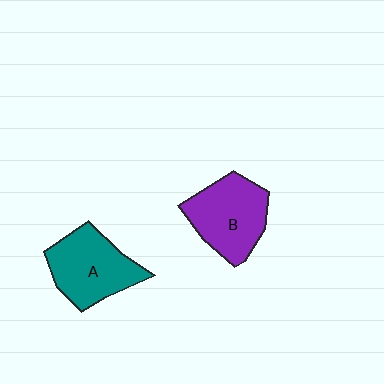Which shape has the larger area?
Shape B (purple).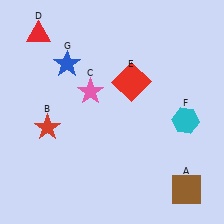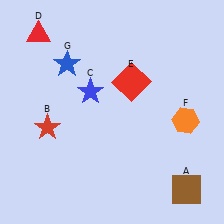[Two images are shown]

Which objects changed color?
C changed from pink to blue. F changed from cyan to orange.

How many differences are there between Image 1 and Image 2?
There are 2 differences between the two images.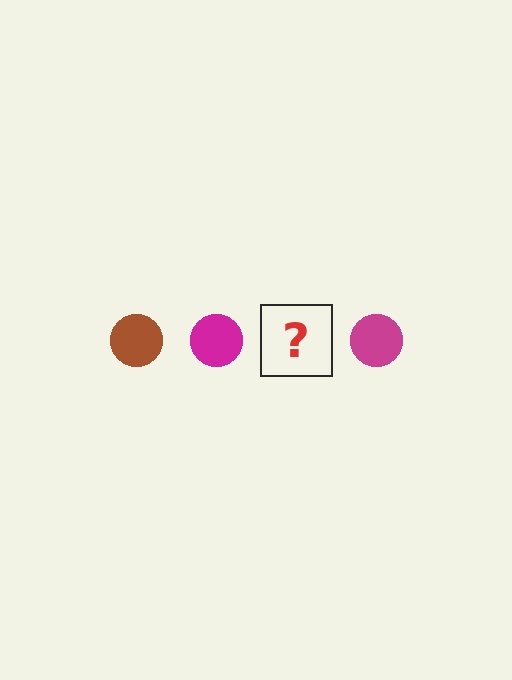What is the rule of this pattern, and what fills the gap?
The rule is that the pattern cycles through brown, magenta circles. The gap should be filled with a brown circle.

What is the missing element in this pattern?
The missing element is a brown circle.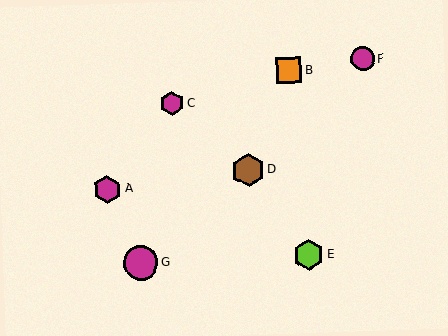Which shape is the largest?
The magenta circle (labeled G) is the largest.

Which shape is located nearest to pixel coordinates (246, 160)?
The brown hexagon (labeled D) at (248, 170) is nearest to that location.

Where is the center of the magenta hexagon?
The center of the magenta hexagon is at (172, 103).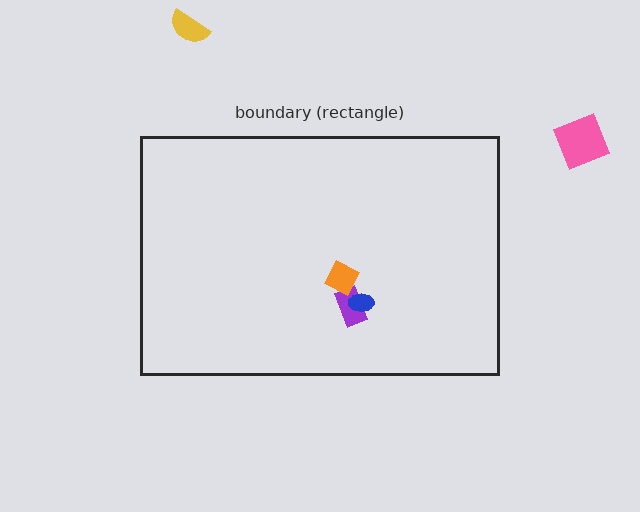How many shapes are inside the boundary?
3 inside, 2 outside.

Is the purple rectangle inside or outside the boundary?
Inside.